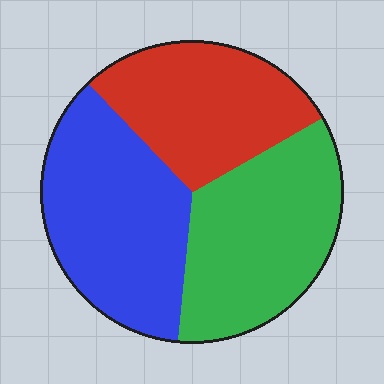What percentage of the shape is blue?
Blue covers about 35% of the shape.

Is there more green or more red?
Green.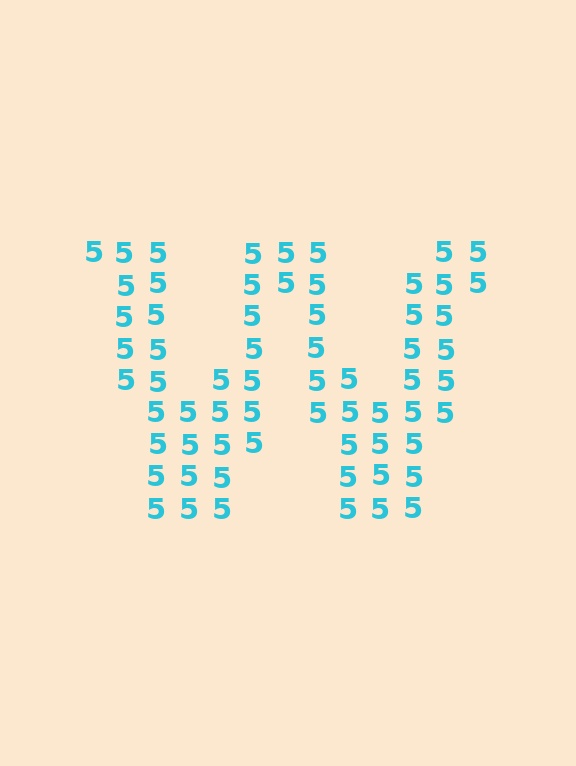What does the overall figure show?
The overall figure shows the letter W.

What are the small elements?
The small elements are digit 5's.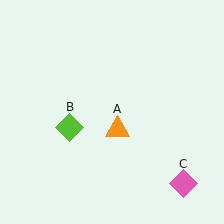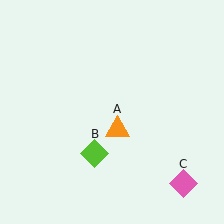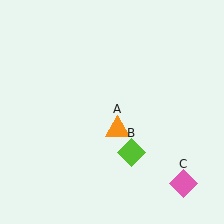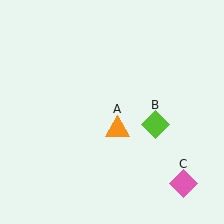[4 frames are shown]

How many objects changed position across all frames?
1 object changed position: lime diamond (object B).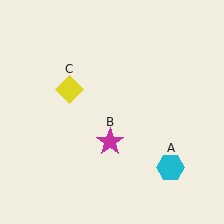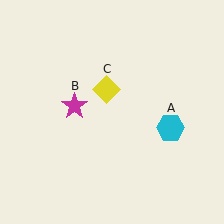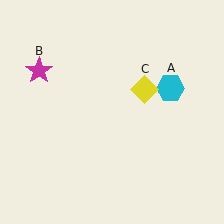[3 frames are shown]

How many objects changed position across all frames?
3 objects changed position: cyan hexagon (object A), magenta star (object B), yellow diamond (object C).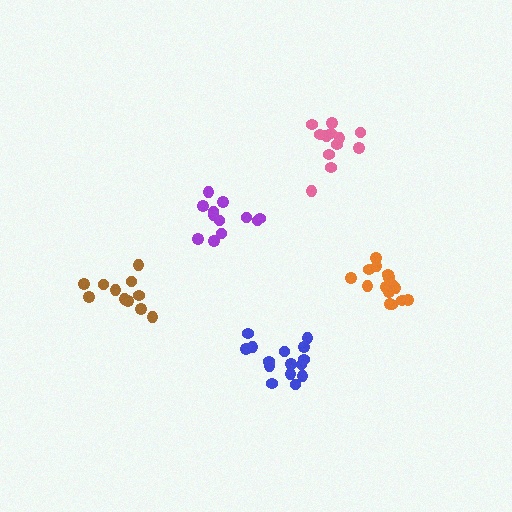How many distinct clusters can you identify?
There are 5 distinct clusters.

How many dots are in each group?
Group 1: 12 dots, Group 2: 15 dots, Group 3: 12 dots, Group 4: 11 dots, Group 5: 15 dots (65 total).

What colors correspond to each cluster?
The clusters are colored: purple, orange, pink, brown, blue.